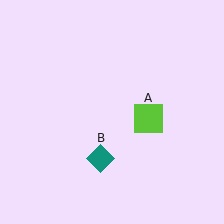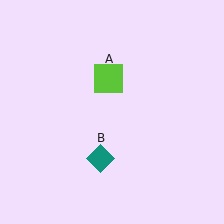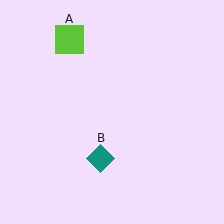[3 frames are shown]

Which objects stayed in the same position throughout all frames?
Teal diamond (object B) remained stationary.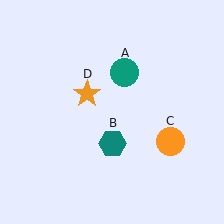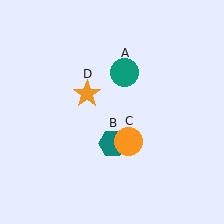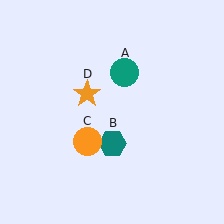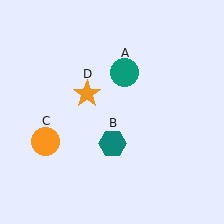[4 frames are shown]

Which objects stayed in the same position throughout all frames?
Teal circle (object A) and teal hexagon (object B) and orange star (object D) remained stationary.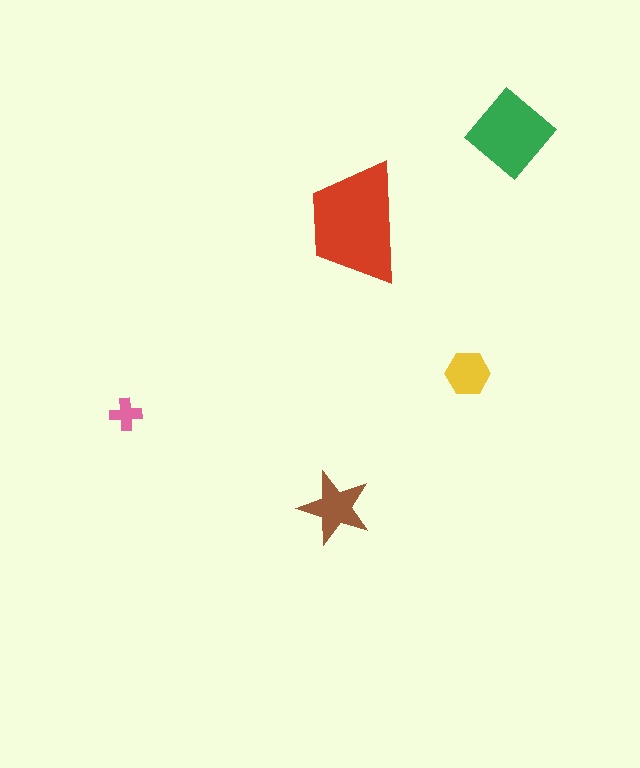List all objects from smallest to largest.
The pink cross, the yellow hexagon, the brown star, the green diamond, the red trapezoid.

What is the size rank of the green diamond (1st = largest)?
2nd.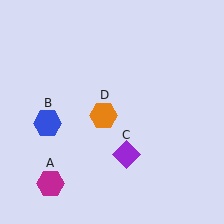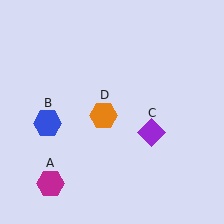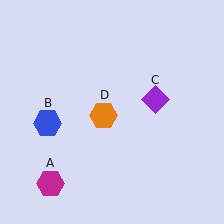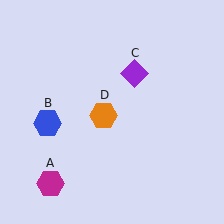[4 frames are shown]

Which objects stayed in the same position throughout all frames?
Magenta hexagon (object A) and blue hexagon (object B) and orange hexagon (object D) remained stationary.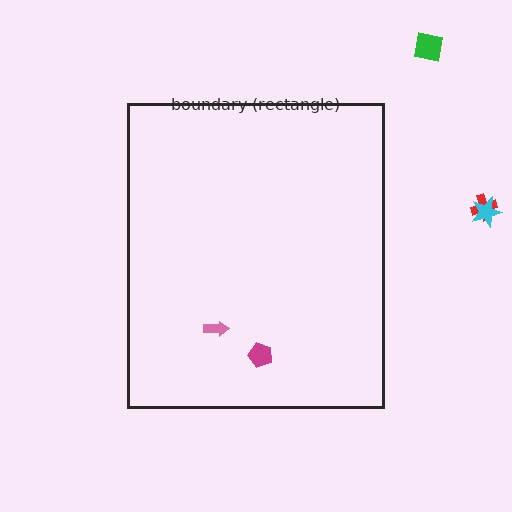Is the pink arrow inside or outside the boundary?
Inside.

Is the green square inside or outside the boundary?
Outside.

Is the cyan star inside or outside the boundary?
Outside.